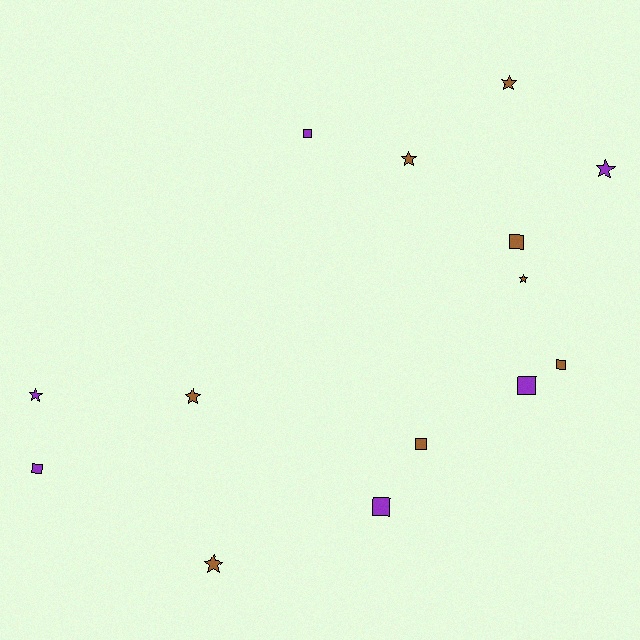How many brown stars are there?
There are 5 brown stars.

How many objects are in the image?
There are 14 objects.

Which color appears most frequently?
Brown, with 8 objects.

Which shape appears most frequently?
Star, with 7 objects.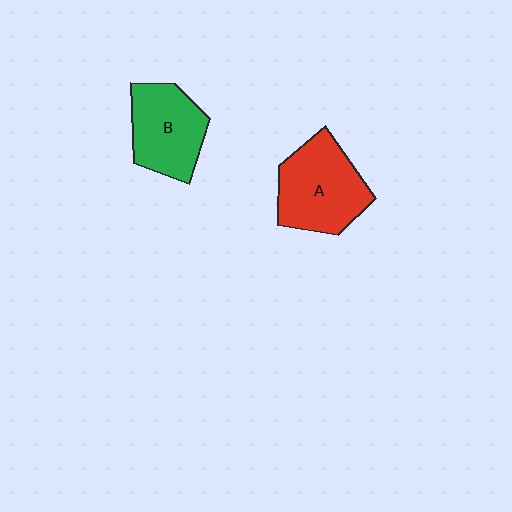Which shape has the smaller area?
Shape B (green).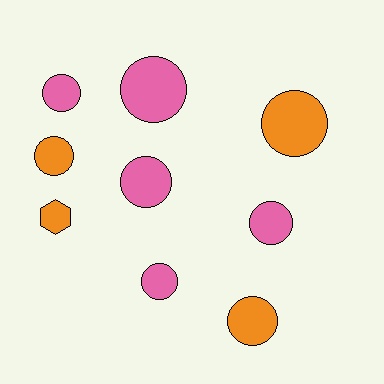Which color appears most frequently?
Pink, with 5 objects.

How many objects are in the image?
There are 9 objects.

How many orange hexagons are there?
There is 1 orange hexagon.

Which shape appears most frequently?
Circle, with 8 objects.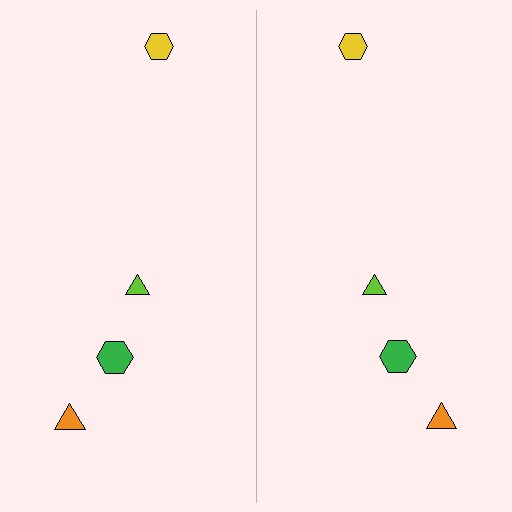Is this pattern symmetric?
Yes, this pattern has bilateral (reflection) symmetry.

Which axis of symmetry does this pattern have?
The pattern has a vertical axis of symmetry running through the center of the image.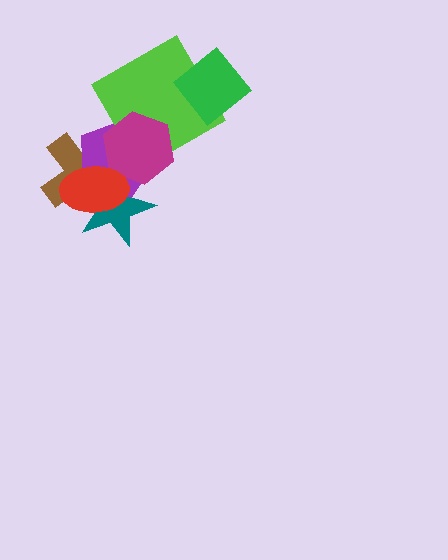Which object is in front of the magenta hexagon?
The red ellipse is in front of the magenta hexagon.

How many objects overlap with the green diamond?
1 object overlaps with the green diamond.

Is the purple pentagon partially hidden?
Yes, it is partially covered by another shape.